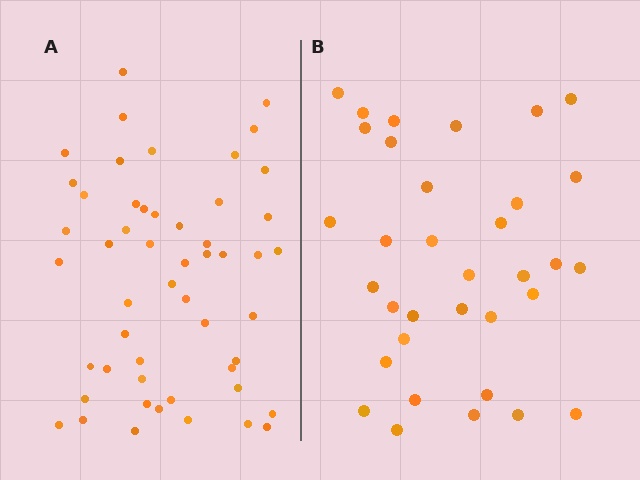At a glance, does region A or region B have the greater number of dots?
Region A (the left region) has more dots.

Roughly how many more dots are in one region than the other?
Region A has approximately 20 more dots than region B.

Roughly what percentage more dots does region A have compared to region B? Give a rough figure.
About 55% more.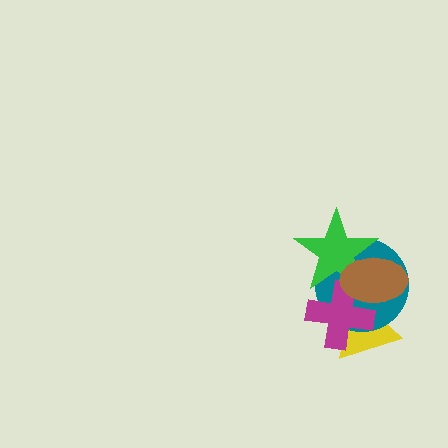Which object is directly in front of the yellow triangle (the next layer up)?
The teal circle is directly in front of the yellow triangle.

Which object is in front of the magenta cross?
The brown ellipse is in front of the magenta cross.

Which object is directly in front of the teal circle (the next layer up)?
The green star is directly in front of the teal circle.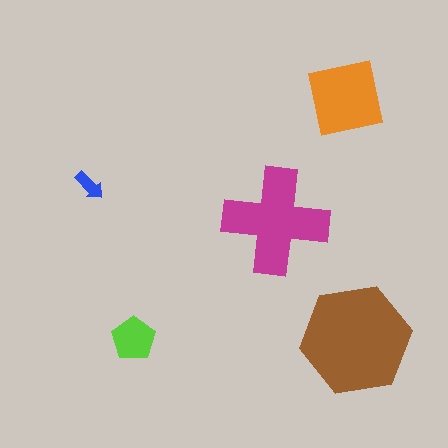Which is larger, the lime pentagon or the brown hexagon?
The brown hexagon.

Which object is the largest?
The brown hexagon.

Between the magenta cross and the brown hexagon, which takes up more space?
The brown hexagon.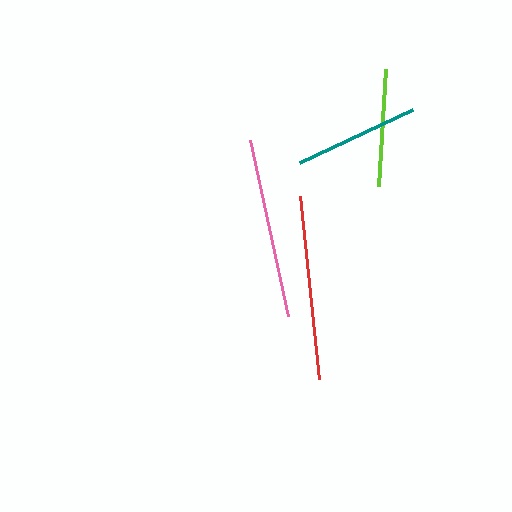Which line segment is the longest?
The red line is the longest at approximately 184 pixels.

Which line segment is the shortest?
The lime line is the shortest at approximately 118 pixels.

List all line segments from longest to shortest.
From longest to shortest: red, pink, teal, lime.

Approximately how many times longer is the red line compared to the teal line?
The red line is approximately 1.5 times the length of the teal line.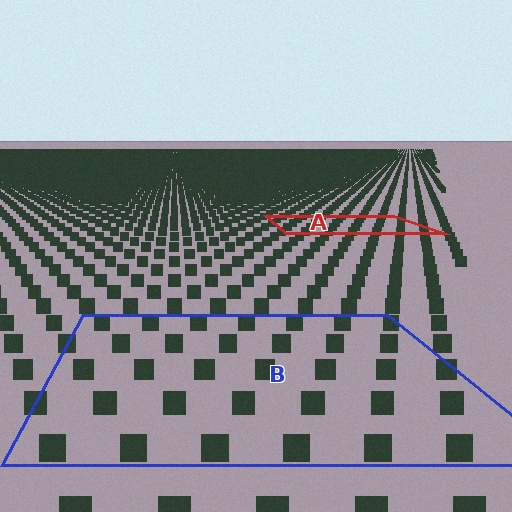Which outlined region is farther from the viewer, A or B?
Region A is farther from the viewer — the texture elements inside it appear smaller and more densely packed.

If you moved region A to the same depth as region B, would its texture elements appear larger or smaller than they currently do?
They would appear larger. At a closer depth, the same texture elements are projected at a bigger on-screen size.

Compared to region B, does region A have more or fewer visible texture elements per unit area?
Region A has more texture elements per unit area — they are packed more densely because it is farther away.